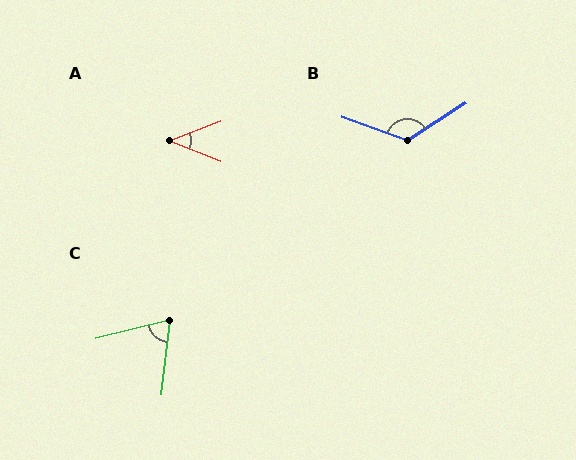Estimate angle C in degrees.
Approximately 69 degrees.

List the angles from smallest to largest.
A (42°), C (69°), B (127°).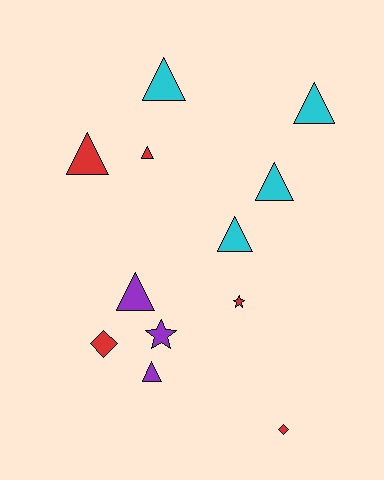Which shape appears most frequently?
Triangle, with 8 objects.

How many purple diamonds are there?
There are no purple diamonds.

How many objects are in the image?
There are 12 objects.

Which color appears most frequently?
Red, with 5 objects.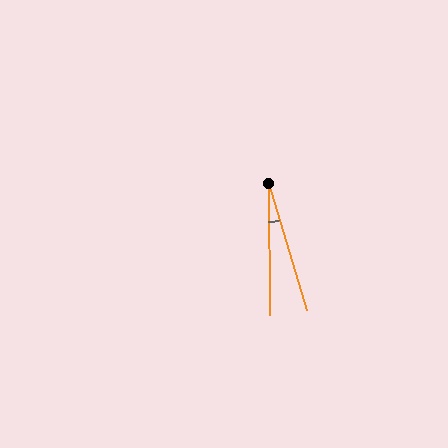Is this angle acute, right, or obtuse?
It is acute.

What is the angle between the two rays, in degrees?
Approximately 16 degrees.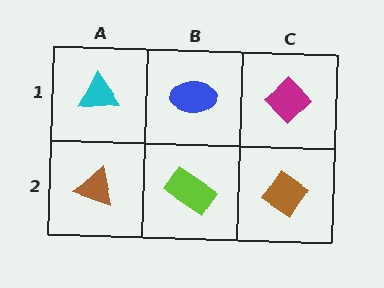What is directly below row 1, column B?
A lime rectangle.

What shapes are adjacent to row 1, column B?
A lime rectangle (row 2, column B), a cyan triangle (row 1, column A), a magenta diamond (row 1, column C).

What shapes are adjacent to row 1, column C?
A brown diamond (row 2, column C), a blue ellipse (row 1, column B).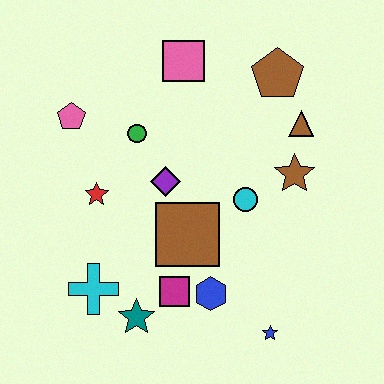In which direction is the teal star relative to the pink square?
The teal star is below the pink square.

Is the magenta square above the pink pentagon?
No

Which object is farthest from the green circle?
The blue star is farthest from the green circle.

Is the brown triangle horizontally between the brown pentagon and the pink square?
No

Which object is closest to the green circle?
The purple diamond is closest to the green circle.